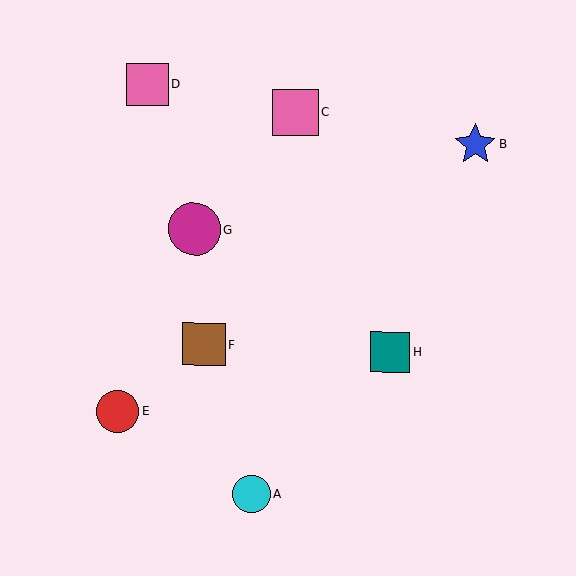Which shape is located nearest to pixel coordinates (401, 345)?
The teal square (labeled H) at (390, 352) is nearest to that location.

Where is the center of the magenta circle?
The center of the magenta circle is at (195, 229).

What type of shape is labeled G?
Shape G is a magenta circle.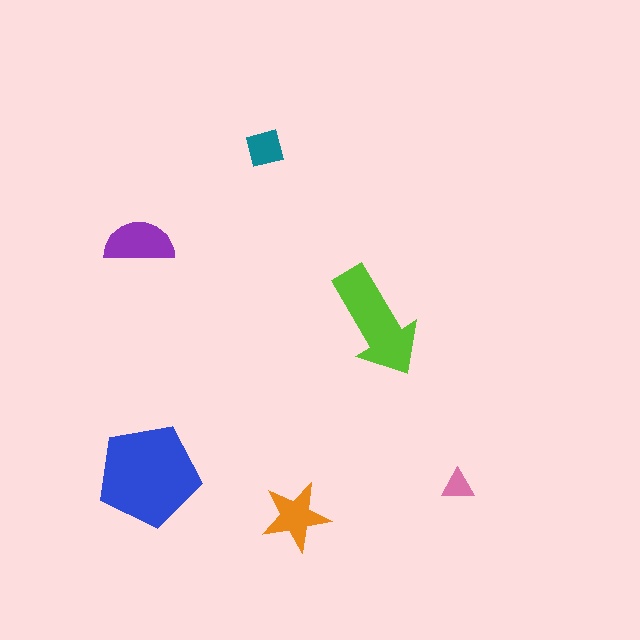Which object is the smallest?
The pink triangle.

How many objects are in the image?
There are 6 objects in the image.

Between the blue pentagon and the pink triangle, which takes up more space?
The blue pentagon.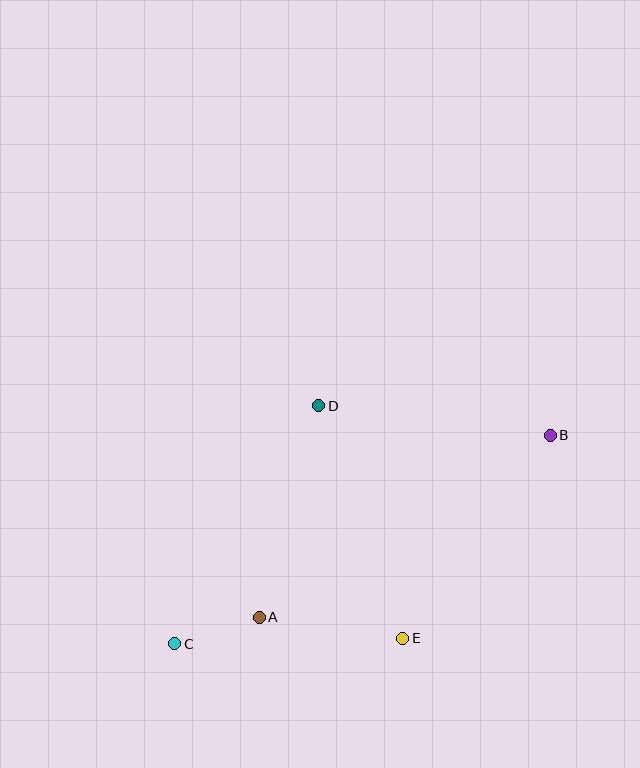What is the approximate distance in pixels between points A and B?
The distance between A and B is approximately 343 pixels.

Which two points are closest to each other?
Points A and C are closest to each other.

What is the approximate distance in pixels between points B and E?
The distance between B and E is approximately 251 pixels.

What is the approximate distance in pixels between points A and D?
The distance between A and D is approximately 220 pixels.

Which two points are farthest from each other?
Points B and C are farthest from each other.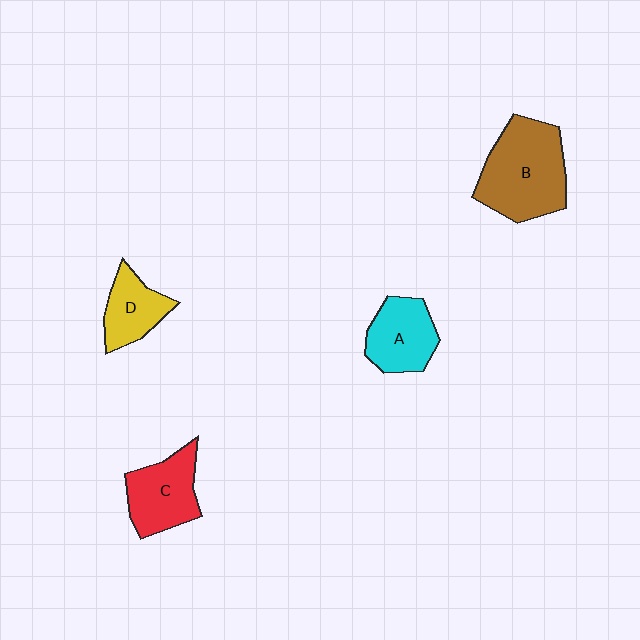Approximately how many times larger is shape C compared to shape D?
Approximately 1.3 times.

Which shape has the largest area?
Shape B (brown).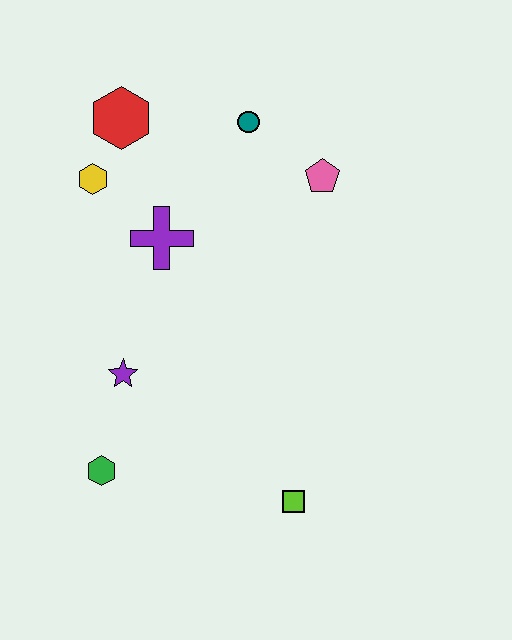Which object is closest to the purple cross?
The yellow hexagon is closest to the purple cross.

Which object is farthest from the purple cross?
The lime square is farthest from the purple cross.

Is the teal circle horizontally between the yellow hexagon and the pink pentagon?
Yes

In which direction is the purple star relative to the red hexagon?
The purple star is below the red hexagon.